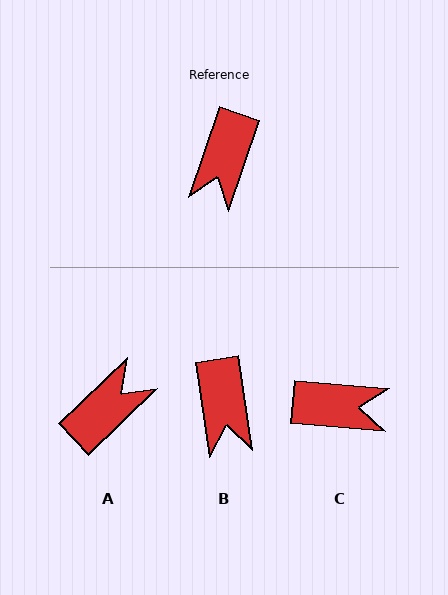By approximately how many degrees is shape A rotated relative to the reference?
Approximately 153 degrees counter-clockwise.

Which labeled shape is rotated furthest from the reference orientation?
A, about 153 degrees away.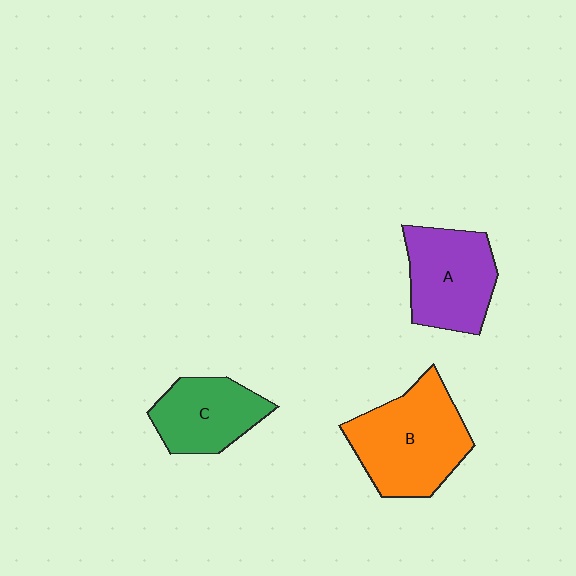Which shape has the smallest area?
Shape C (green).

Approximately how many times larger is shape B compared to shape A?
Approximately 1.3 times.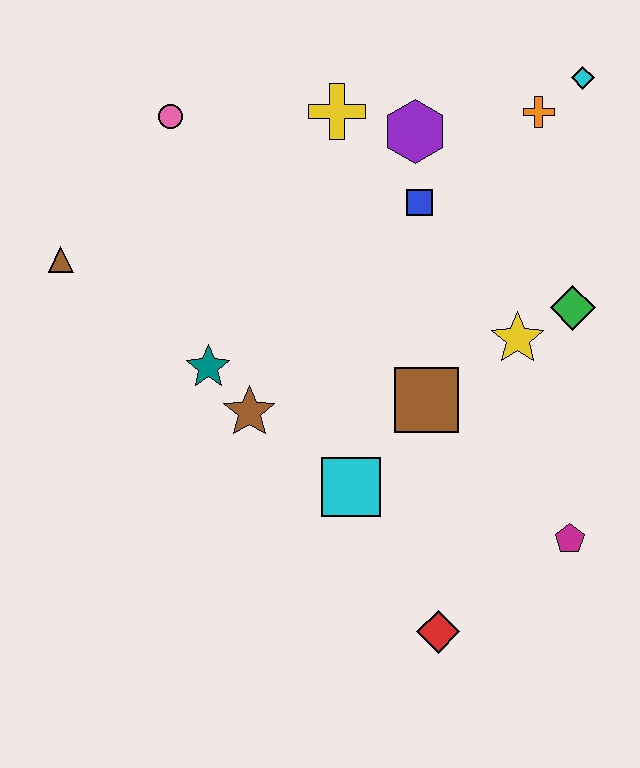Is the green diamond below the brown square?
No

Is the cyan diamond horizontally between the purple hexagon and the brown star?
No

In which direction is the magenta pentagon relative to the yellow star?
The magenta pentagon is below the yellow star.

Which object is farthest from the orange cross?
The red diamond is farthest from the orange cross.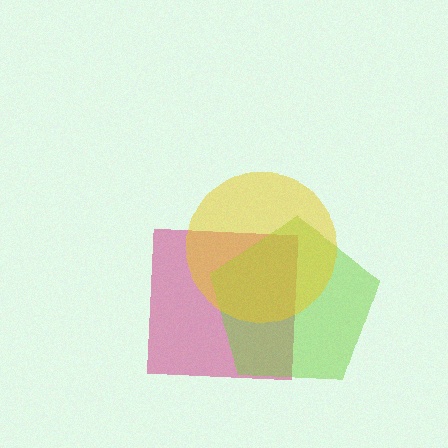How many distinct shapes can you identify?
There are 3 distinct shapes: a magenta square, a lime pentagon, a yellow circle.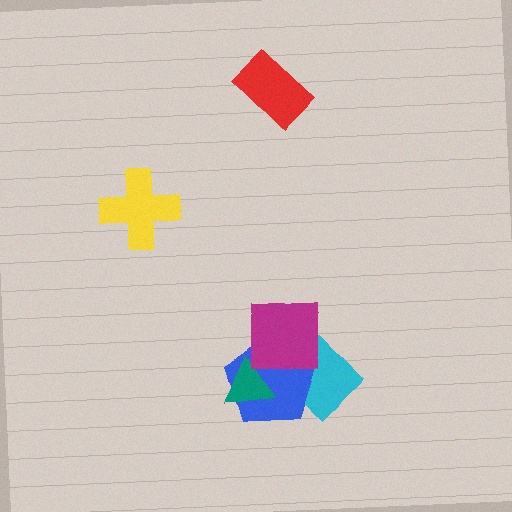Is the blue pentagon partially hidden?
Yes, it is partially covered by another shape.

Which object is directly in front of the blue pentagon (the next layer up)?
The teal triangle is directly in front of the blue pentagon.